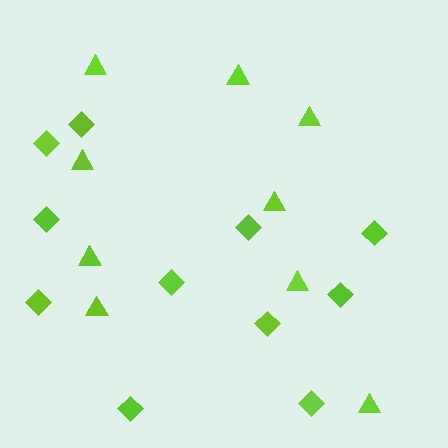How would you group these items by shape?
There are 2 groups: one group of triangles (9) and one group of diamonds (11).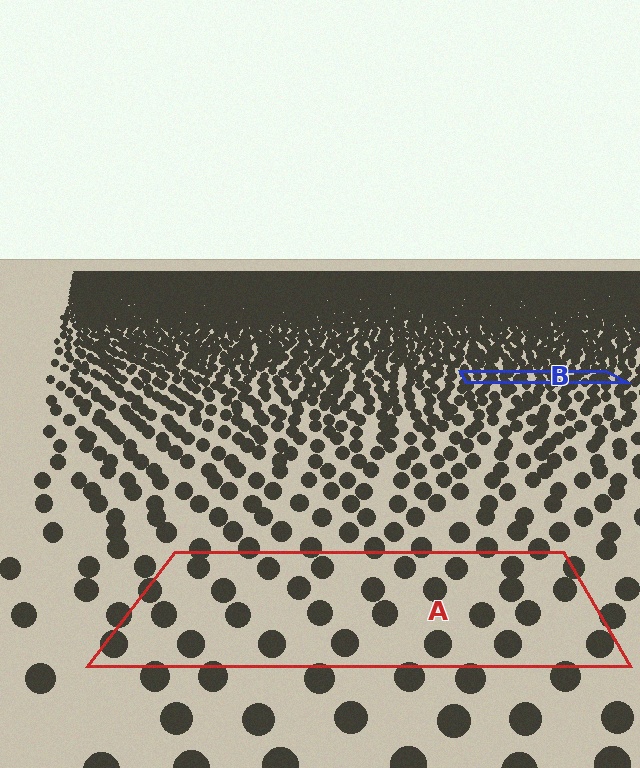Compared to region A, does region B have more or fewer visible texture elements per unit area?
Region B has more texture elements per unit area — they are packed more densely because it is farther away.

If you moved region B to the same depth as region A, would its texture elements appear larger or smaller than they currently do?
They would appear larger. At a closer depth, the same texture elements are projected at a bigger on-screen size.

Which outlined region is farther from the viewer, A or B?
Region B is farther from the viewer — the texture elements inside it appear smaller and more densely packed.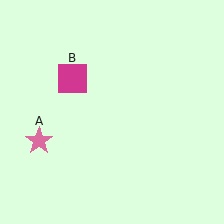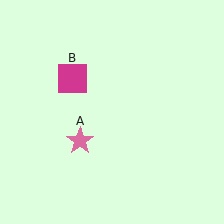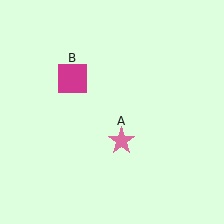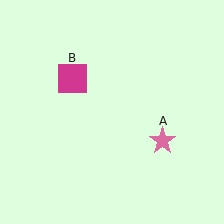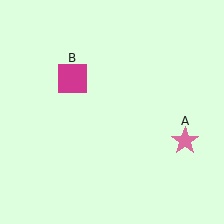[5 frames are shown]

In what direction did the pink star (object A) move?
The pink star (object A) moved right.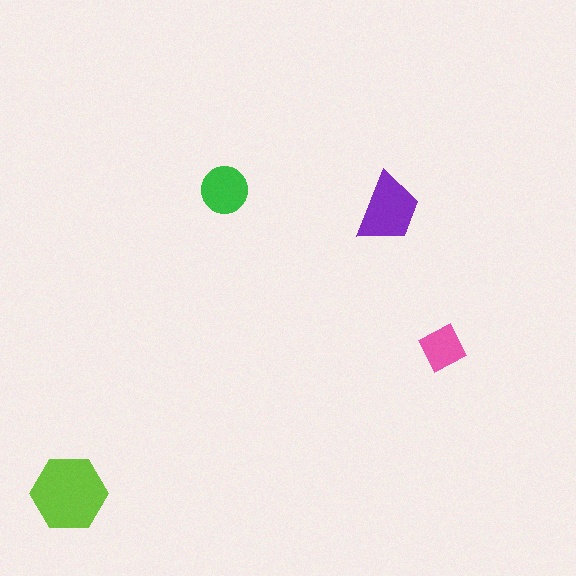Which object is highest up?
The green circle is topmost.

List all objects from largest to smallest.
The lime hexagon, the purple trapezoid, the green circle, the pink square.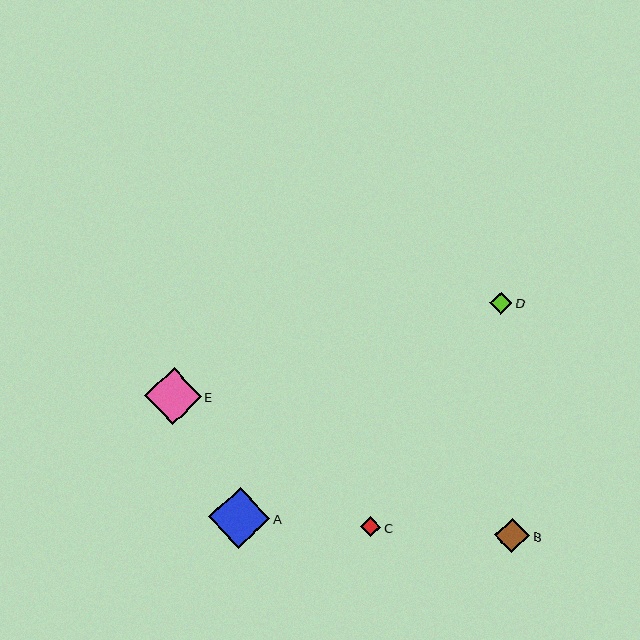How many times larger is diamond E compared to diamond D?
Diamond E is approximately 2.5 times the size of diamond D.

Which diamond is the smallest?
Diamond C is the smallest with a size of approximately 20 pixels.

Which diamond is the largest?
Diamond A is the largest with a size of approximately 61 pixels.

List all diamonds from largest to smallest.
From largest to smallest: A, E, B, D, C.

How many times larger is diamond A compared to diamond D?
Diamond A is approximately 2.7 times the size of diamond D.